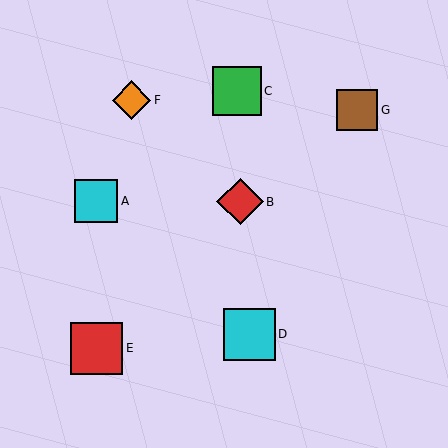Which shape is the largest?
The red square (labeled E) is the largest.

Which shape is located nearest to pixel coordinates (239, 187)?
The red diamond (labeled B) at (240, 202) is nearest to that location.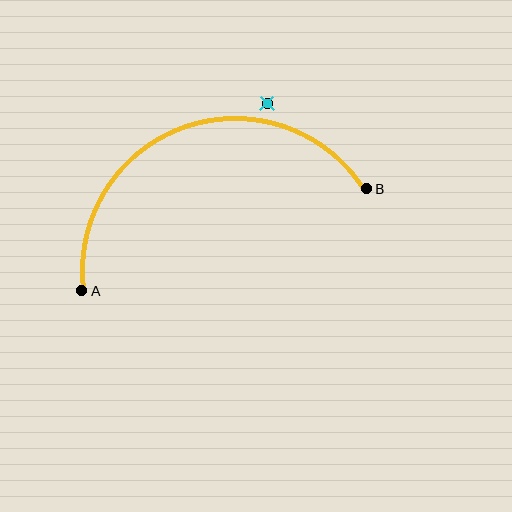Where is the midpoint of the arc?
The arc midpoint is the point on the curve farthest from the straight line joining A and B. It sits above that line.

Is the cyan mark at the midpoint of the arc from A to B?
No — the cyan mark does not lie on the arc at all. It sits slightly outside the curve.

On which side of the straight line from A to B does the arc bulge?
The arc bulges above the straight line connecting A and B.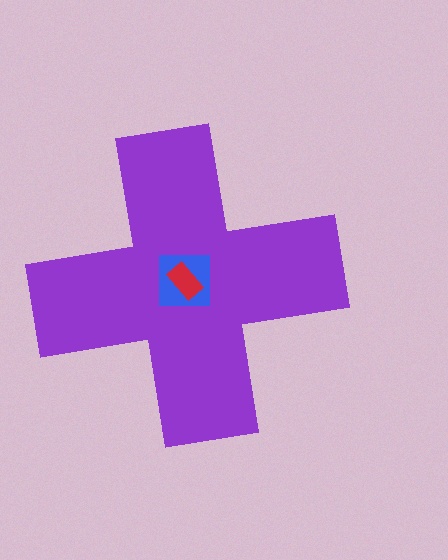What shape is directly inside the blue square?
The red rectangle.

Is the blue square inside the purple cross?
Yes.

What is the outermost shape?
The purple cross.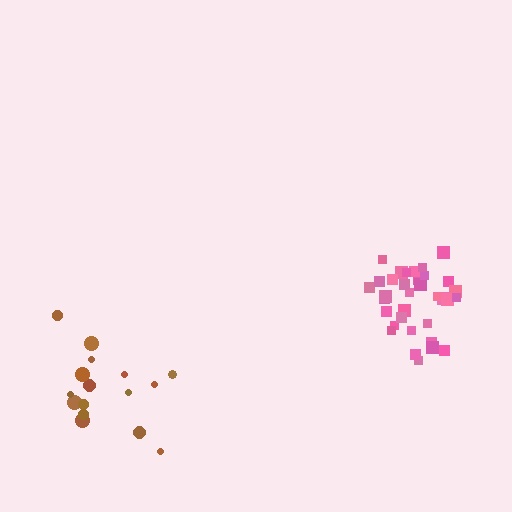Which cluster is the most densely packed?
Pink.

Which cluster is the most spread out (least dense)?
Brown.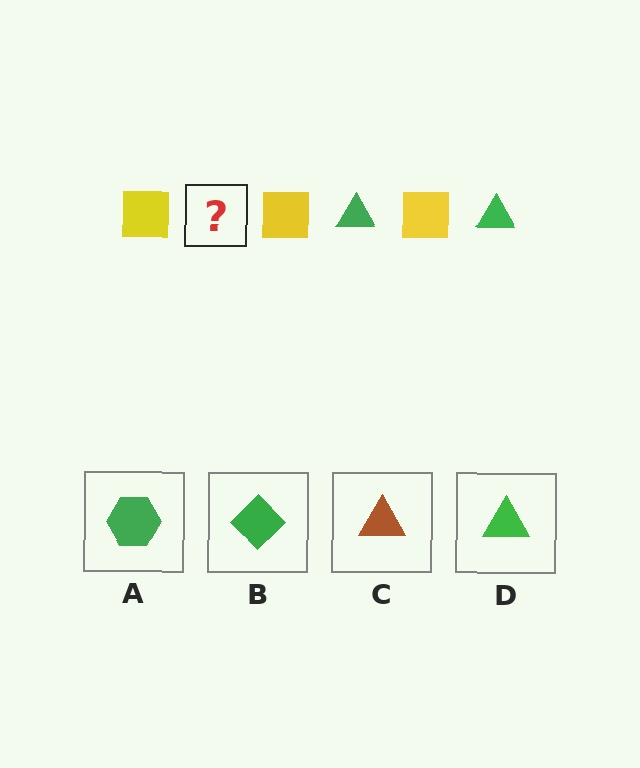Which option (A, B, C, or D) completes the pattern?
D.